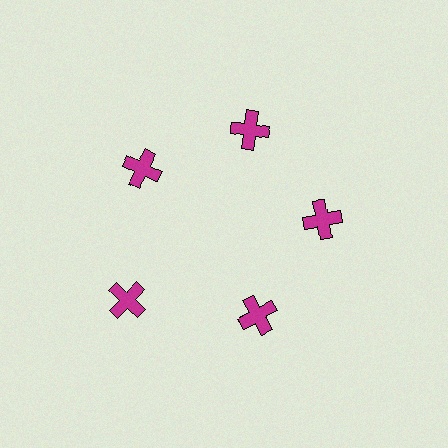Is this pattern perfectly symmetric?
No. The 5 magenta crosses are arranged in a ring, but one element near the 8 o'clock position is pushed outward from the center, breaking the 5-fold rotational symmetry.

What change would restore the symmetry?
The symmetry would be restored by moving it inward, back onto the ring so that all 5 crosses sit at equal angles and equal distance from the center.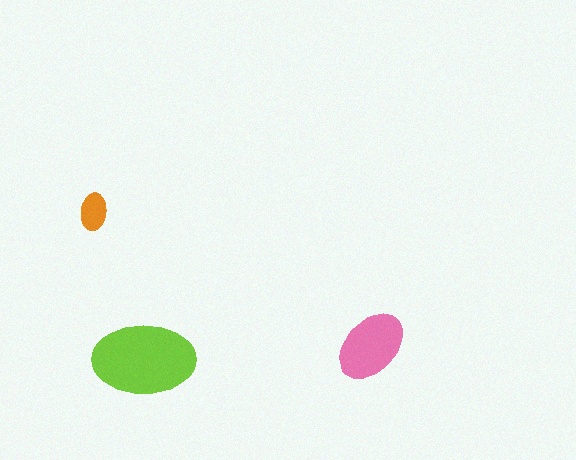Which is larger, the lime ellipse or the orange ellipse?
The lime one.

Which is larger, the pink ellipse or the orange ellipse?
The pink one.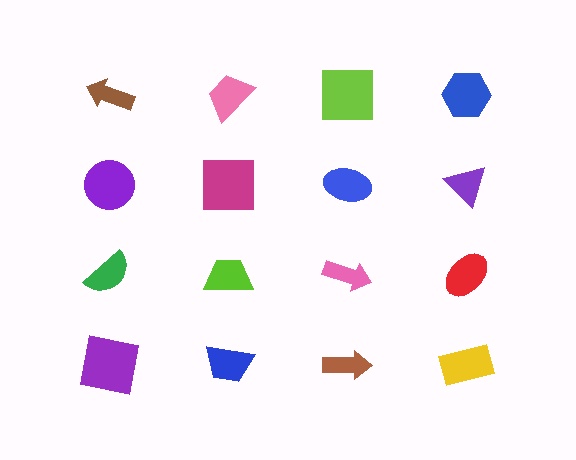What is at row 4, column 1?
A purple square.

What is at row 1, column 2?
A pink trapezoid.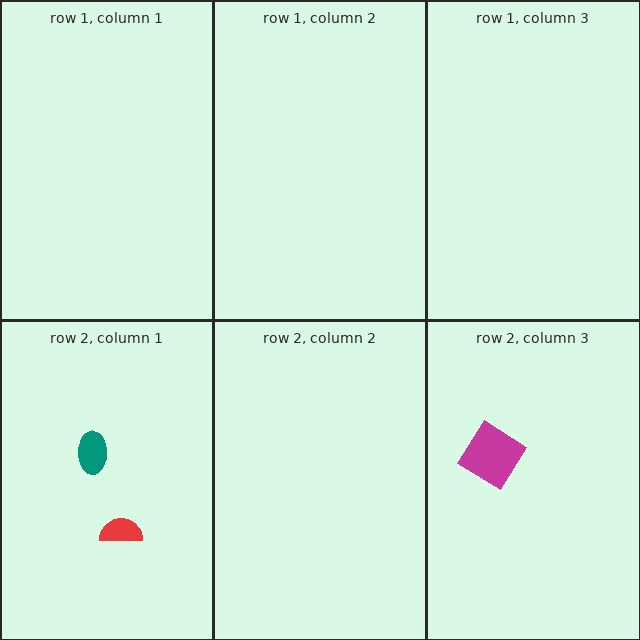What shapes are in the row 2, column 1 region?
The red semicircle, the teal ellipse.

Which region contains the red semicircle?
The row 2, column 1 region.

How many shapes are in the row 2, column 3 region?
1.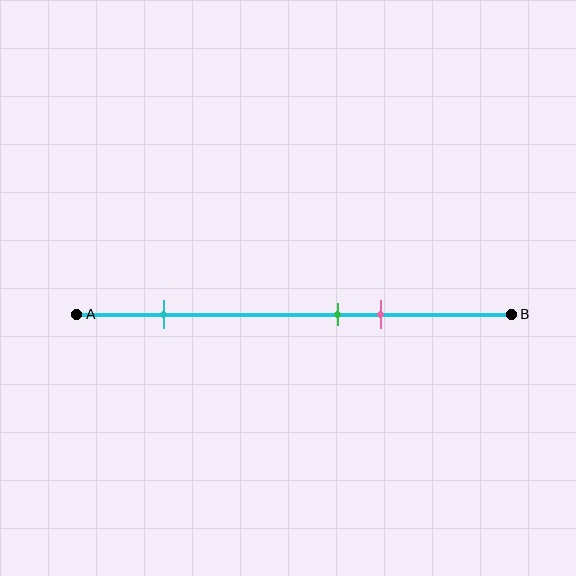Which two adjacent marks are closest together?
The green and pink marks are the closest adjacent pair.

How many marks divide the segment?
There are 3 marks dividing the segment.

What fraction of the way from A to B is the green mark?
The green mark is approximately 60% (0.6) of the way from A to B.